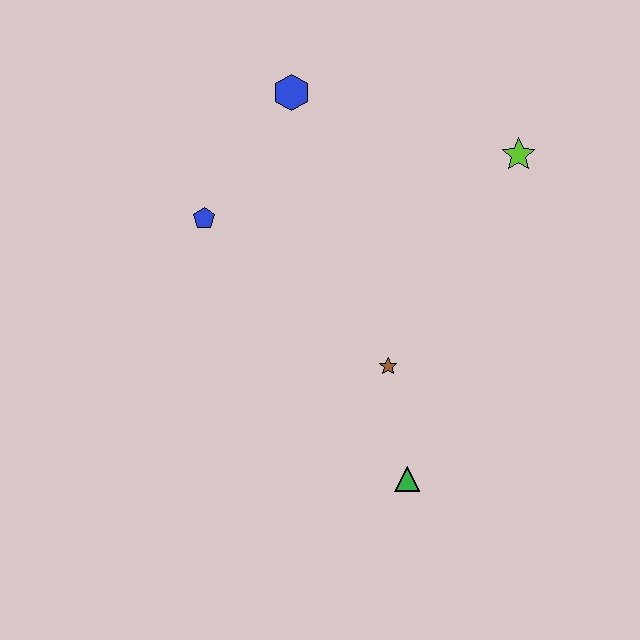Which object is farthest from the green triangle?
The blue hexagon is farthest from the green triangle.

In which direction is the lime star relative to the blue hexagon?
The lime star is to the right of the blue hexagon.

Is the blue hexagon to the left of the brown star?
Yes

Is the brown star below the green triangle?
No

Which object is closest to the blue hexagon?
The blue pentagon is closest to the blue hexagon.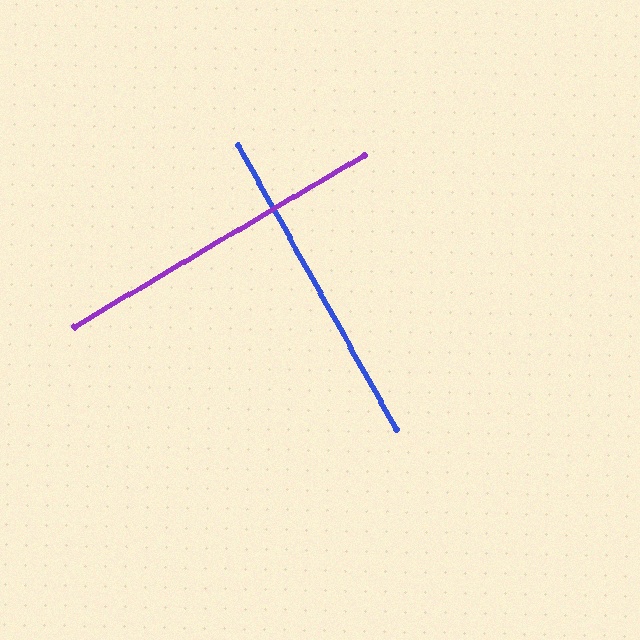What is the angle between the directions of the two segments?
Approximately 88 degrees.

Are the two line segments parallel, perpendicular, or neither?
Perpendicular — they meet at approximately 88°.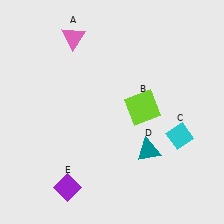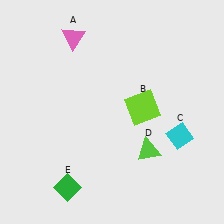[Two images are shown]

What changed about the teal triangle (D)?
In Image 1, D is teal. In Image 2, it changed to lime.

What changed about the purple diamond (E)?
In Image 1, E is purple. In Image 2, it changed to green.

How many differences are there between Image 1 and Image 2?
There are 2 differences between the two images.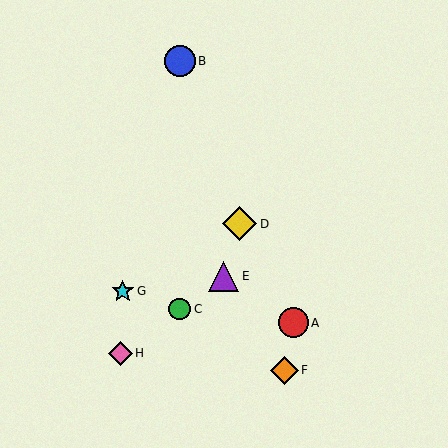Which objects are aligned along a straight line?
Objects C, E, H are aligned along a straight line.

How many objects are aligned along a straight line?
3 objects (C, E, H) are aligned along a straight line.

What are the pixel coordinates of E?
Object E is at (223, 276).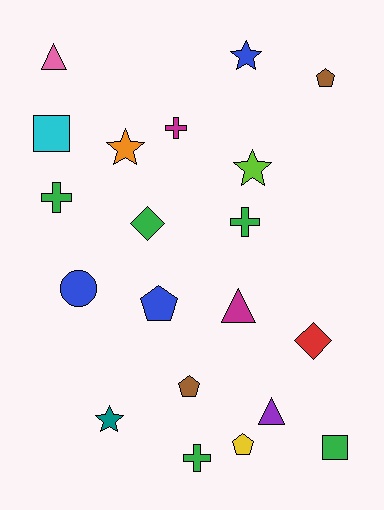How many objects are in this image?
There are 20 objects.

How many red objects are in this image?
There is 1 red object.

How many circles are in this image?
There is 1 circle.